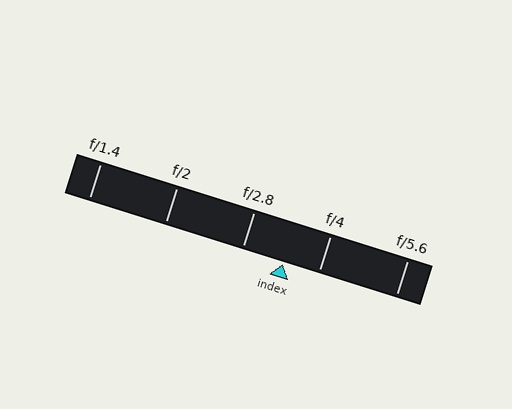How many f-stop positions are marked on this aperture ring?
There are 5 f-stop positions marked.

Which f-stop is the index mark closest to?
The index mark is closest to f/4.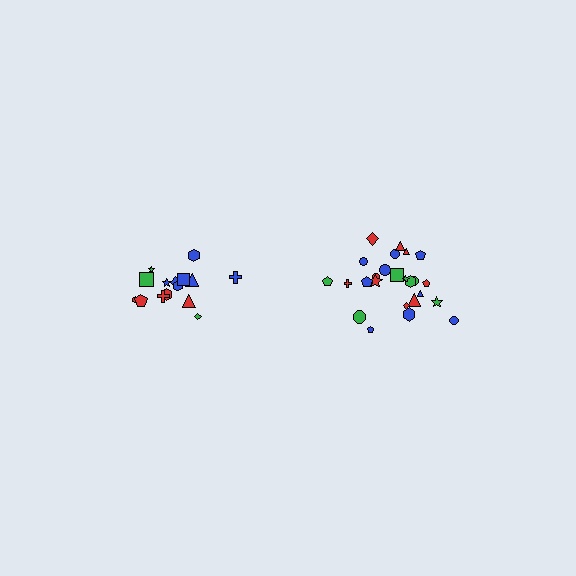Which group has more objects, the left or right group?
The right group.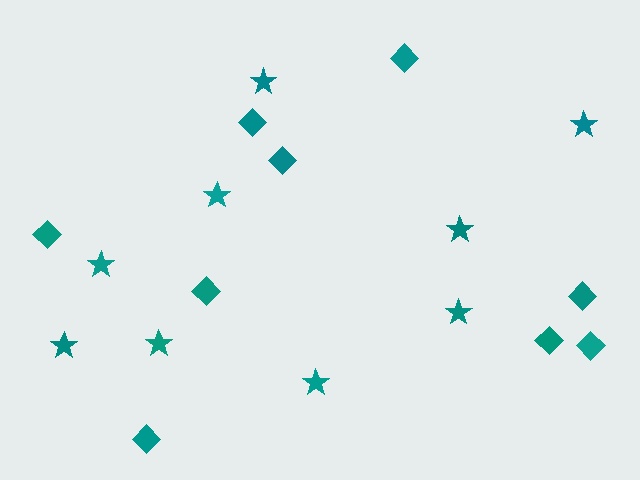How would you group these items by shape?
There are 2 groups: one group of stars (9) and one group of diamonds (9).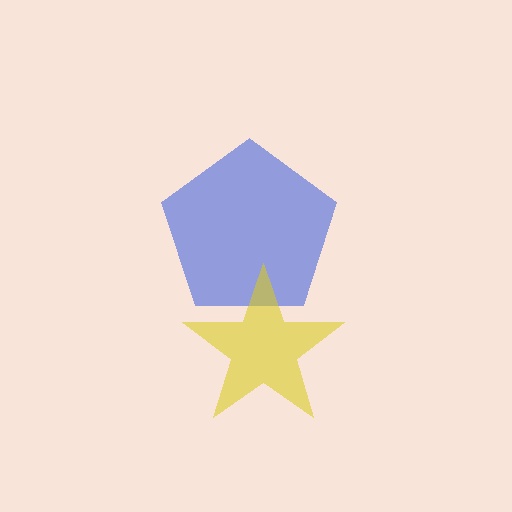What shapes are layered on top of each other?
The layered shapes are: a blue pentagon, a yellow star.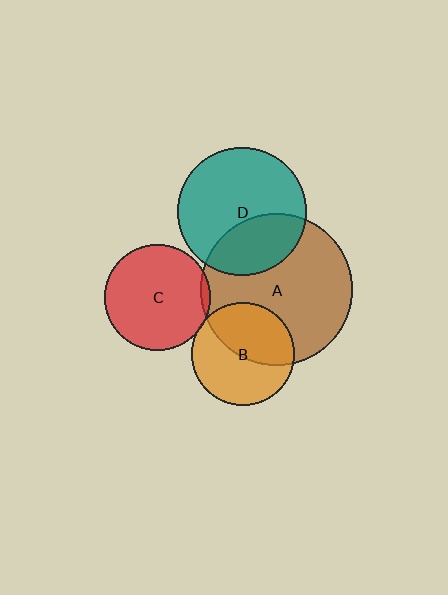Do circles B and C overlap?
Yes.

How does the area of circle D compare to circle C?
Approximately 1.5 times.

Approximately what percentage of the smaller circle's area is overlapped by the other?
Approximately 5%.